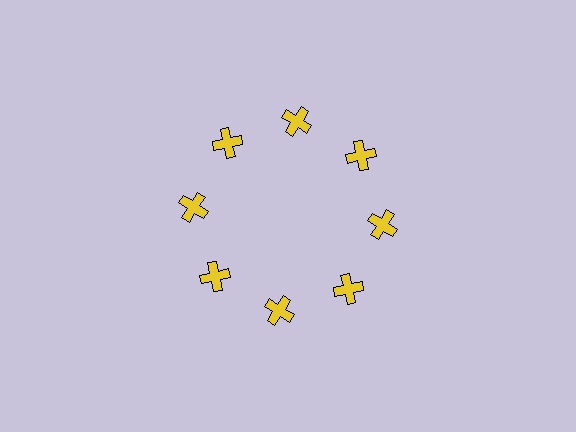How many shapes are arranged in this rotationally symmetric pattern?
There are 8 shapes, arranged in 8 groups of 1.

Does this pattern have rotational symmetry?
Yes, this pattern has 8-fold rotational symmetry. It looks the same after rotating 45 degrees around the center.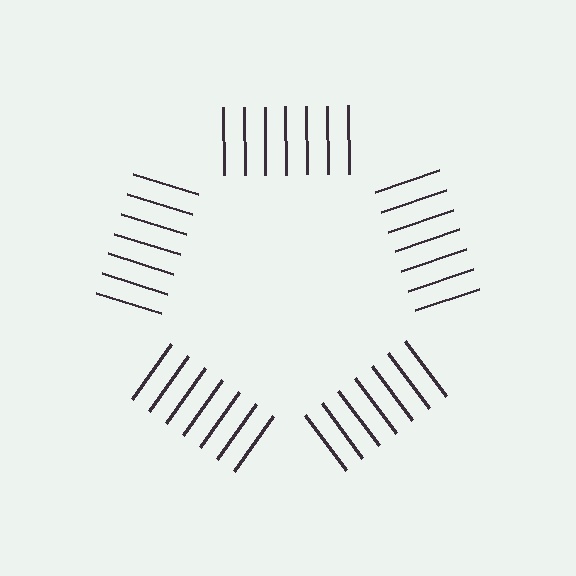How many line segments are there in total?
35 — 7 along each of the 5 edges.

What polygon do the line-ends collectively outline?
An illusory pentagon — the line segments terminate on its edges but no continuous stroke is drawn.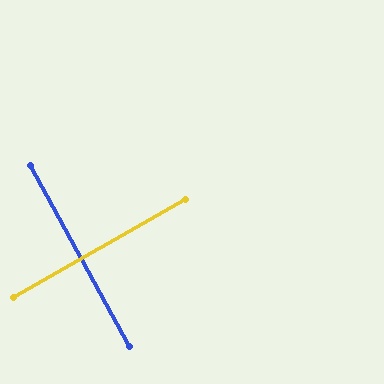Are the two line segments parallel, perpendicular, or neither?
Perpendicular — they meet at approximately 89°.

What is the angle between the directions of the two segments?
Approximately 89 degrees.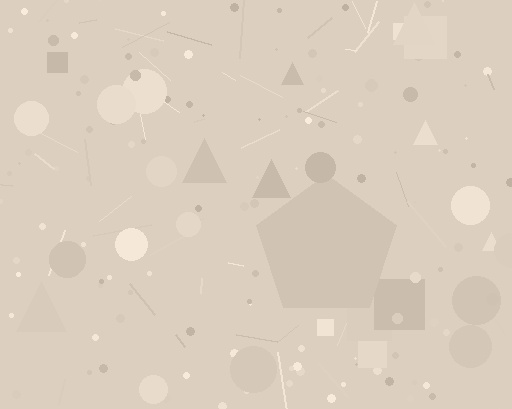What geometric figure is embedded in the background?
A pentagon is embedded in the background.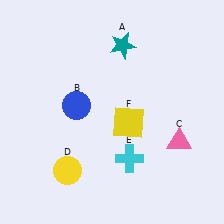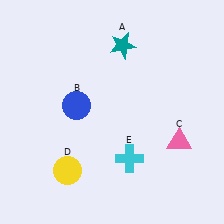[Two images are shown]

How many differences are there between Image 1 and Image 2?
There is 1 difference between the two images.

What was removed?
The yellow square (F) was removed in Image 2.